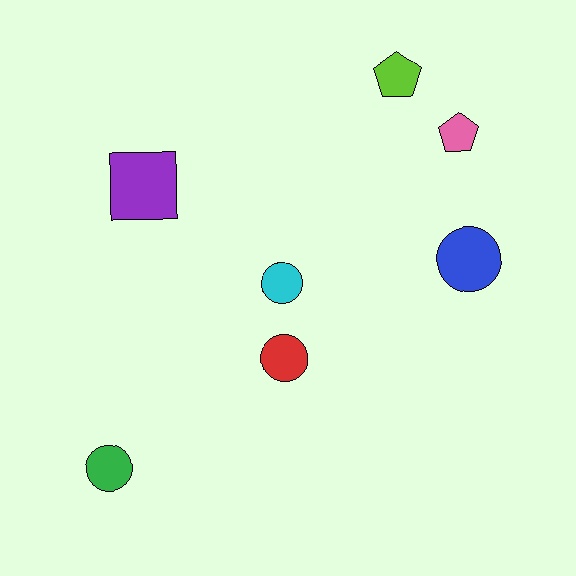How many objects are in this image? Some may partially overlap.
There are 7 objects.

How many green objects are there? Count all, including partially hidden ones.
There is 1 green object.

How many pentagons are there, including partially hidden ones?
There are 2 pentagons.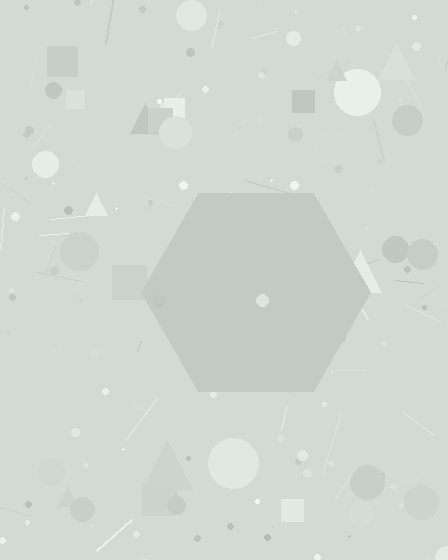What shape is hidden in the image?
A hexagon is hidden in the image.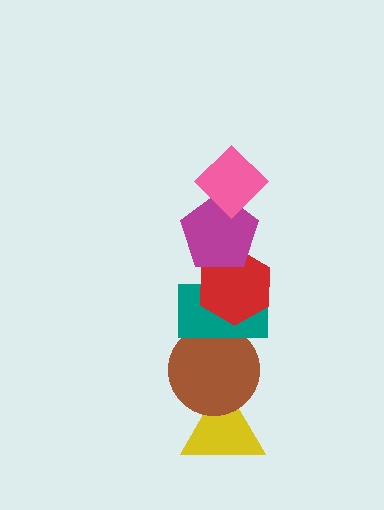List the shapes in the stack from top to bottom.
From top to bottom: the pink diamond, the magenta pentagon, the red hexagon, the teal rectangle, the brown circle, the yellow triangle.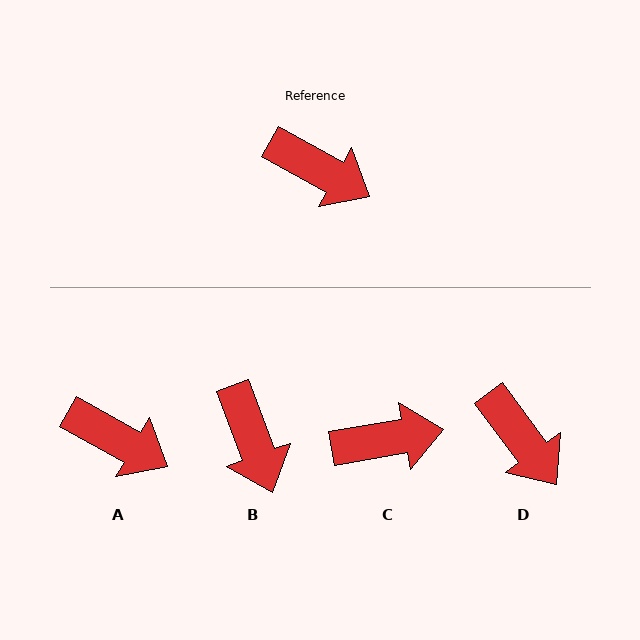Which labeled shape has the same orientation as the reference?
A.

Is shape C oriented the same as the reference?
No, it is off by about 39 degrees.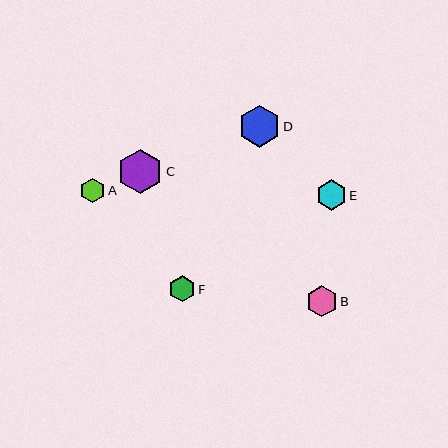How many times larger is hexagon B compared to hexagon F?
Hexagon B is approximately 1.2 times the size of hexagon F.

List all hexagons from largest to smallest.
From largest to smallest: C, D, B, E, F, A.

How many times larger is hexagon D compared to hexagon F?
Hexagon D is approximately 1.6 times the size of hexagon F.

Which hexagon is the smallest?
Hexagon A is the smallest with a size of approximately 25 pixels.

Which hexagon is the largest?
Hexagon C is the largest with a size of approximately 45 pixels.